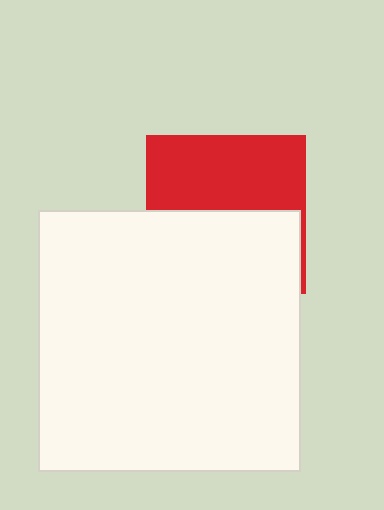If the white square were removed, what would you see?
You would see the complete red square.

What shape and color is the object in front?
The object in front is a white square.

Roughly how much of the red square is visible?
About half of it is visible (roughly 48%).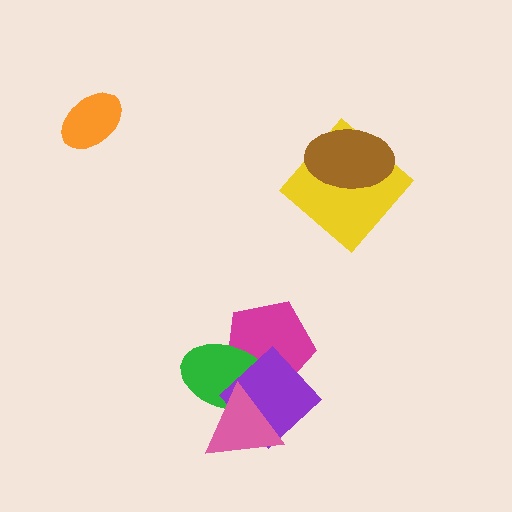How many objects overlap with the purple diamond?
3 objects overlap with the purple diamond.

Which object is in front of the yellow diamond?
The brown ellipse is in front of the yellow diamond.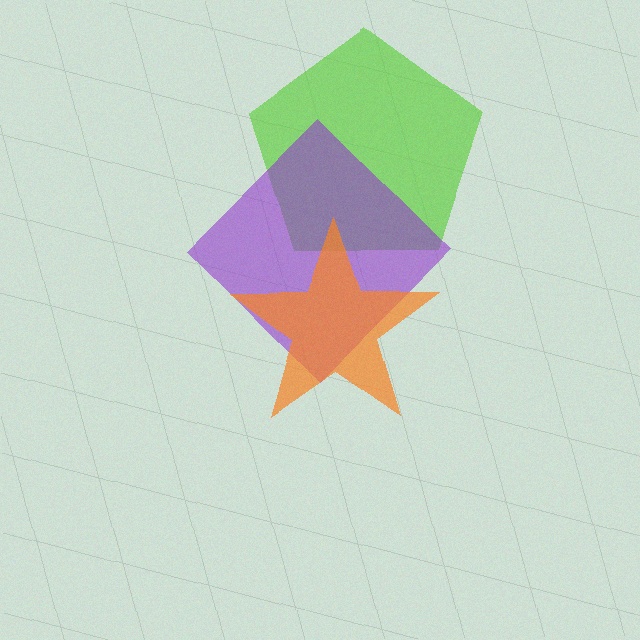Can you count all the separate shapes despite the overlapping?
Yes, there are 3 separate shapes.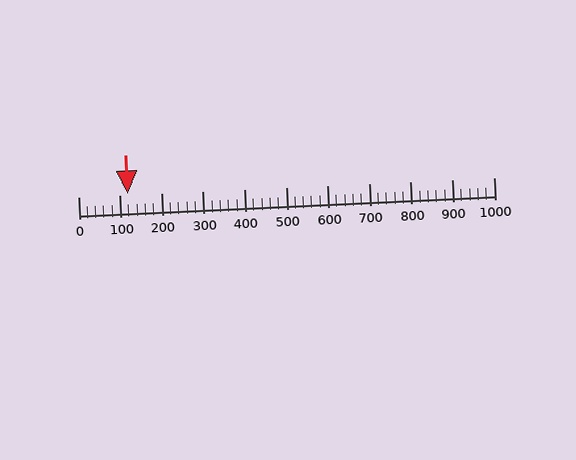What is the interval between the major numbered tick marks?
The major tick marks are spaced 100 units apart.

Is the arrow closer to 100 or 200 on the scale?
The arrow is closer to 100.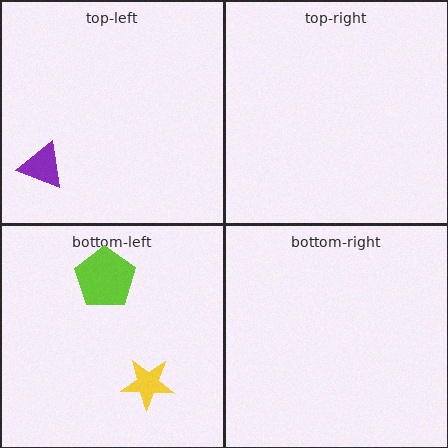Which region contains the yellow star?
The bottom-left region.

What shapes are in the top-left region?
The purple triangle.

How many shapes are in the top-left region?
1.